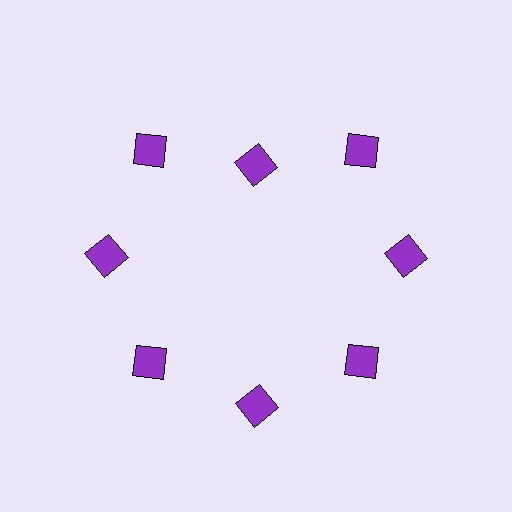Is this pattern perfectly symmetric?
No. The 8 purple diamonds are arranged in a ring, but one element near the 12 o'clock position is pulled inward toward the center, breaking the 8-fold rotational symmetry.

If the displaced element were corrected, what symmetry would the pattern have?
It would have 8-fold rotational symmetry — the pattern would map onto itself every 45 degrees.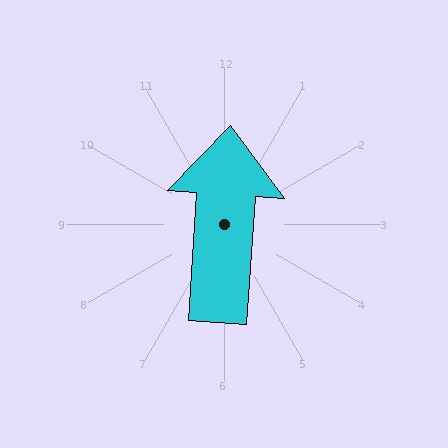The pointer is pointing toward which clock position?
Roughly 12 o'clock.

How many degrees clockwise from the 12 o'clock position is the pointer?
Approximately 4 degrees.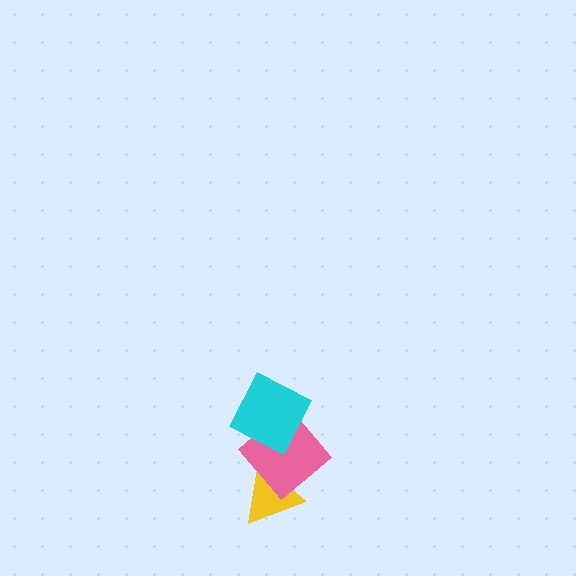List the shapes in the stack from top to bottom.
From top to bottom: the cyan square, the pink diamond, the yellow triangle.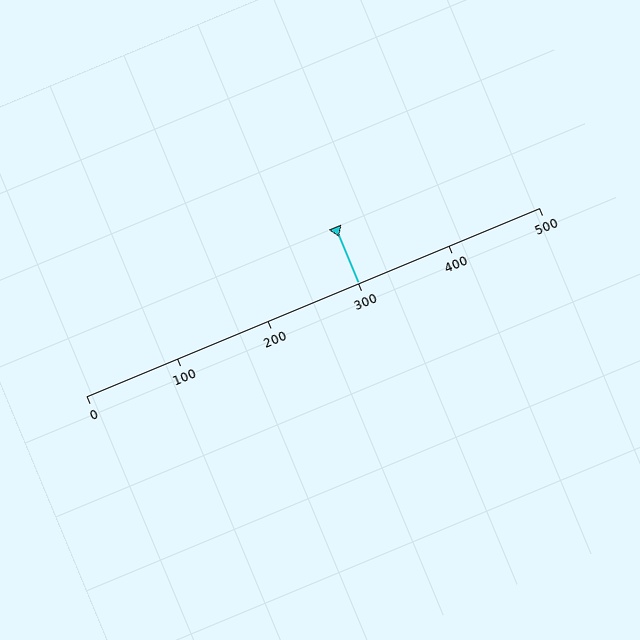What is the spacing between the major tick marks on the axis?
The major ticks are spaced 100 apart.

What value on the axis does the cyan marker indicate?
The marker indicates approximately 300.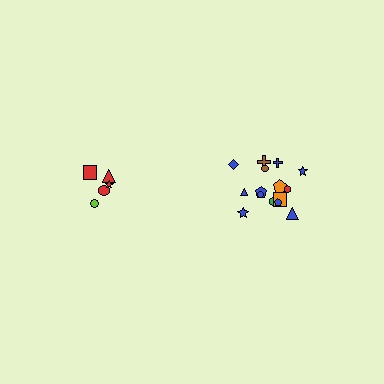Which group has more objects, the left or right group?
The right group.